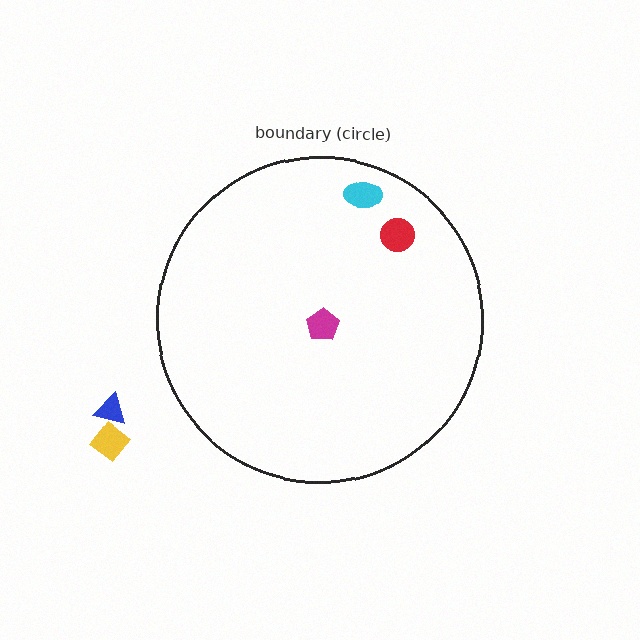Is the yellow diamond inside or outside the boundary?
Outside.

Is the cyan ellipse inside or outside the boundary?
Inside.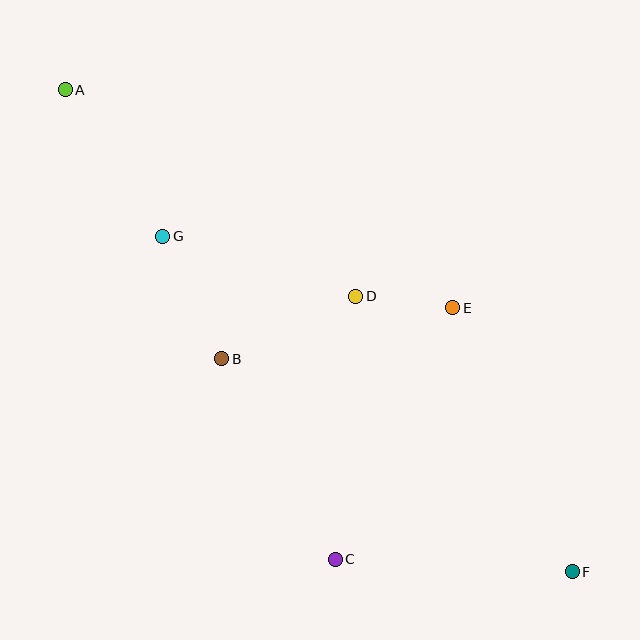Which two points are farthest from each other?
Points A and F are farthest from each other.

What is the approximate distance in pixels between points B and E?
The distance between B and E is approximately 236 pixels.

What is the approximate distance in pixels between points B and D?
The distance between B and D is approximately 148 pixels.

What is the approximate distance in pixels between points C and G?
The distance between C and G is approximately 366 pixels.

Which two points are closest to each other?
Points D and E are closest to each other.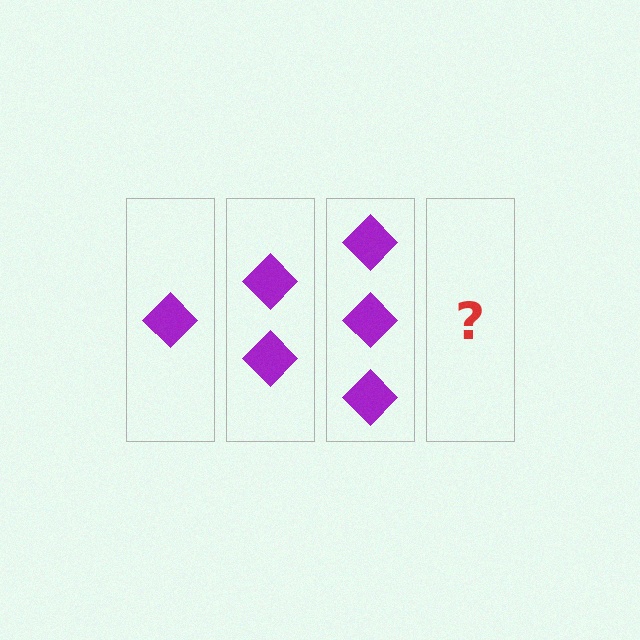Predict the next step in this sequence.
The next step is 4 diamonds.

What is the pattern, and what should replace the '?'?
The pattern is that each step adds one more diamond. The '?' should be 4 diamonds.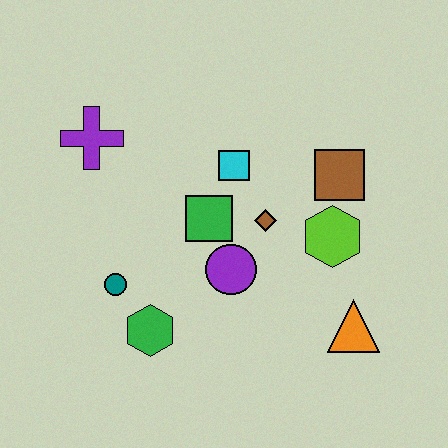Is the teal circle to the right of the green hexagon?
No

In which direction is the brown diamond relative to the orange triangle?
The brown diamond is above the orange triangle.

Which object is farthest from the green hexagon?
The brown square is farthest from the green hexagon.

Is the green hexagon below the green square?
Yes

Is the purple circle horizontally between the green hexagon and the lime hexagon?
Yes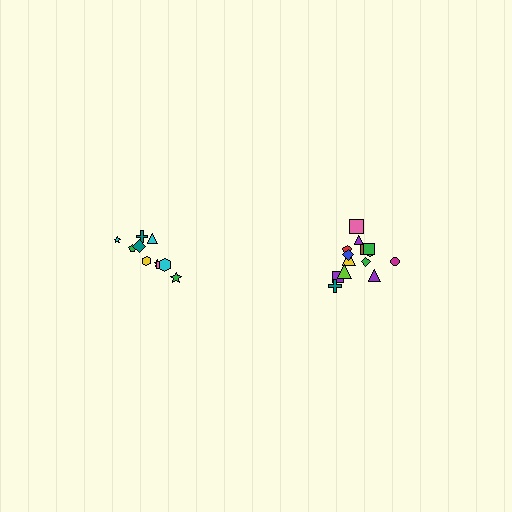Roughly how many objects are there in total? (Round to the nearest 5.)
Roughly 25 objects in total.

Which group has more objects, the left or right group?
The right group.